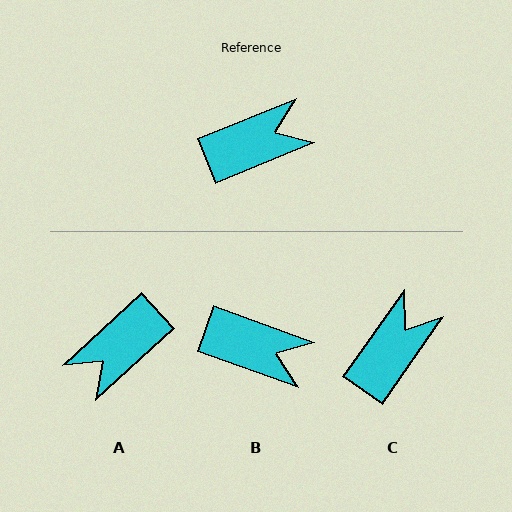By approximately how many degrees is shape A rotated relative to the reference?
Approximately 160 degrees clockwise.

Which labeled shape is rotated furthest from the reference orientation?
A, about 160 degrees away.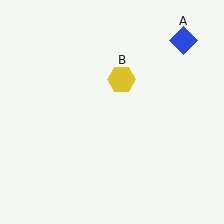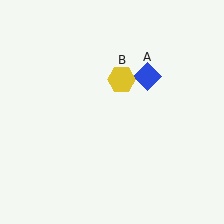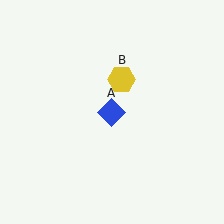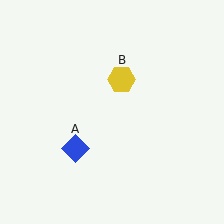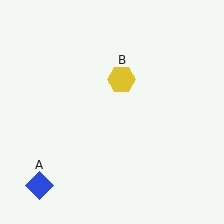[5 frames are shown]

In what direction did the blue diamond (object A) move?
The blue diamond (object A) moved down and to the left.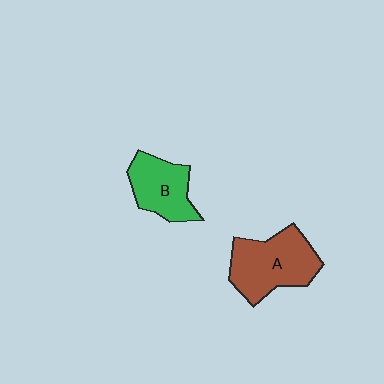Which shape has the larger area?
Shape A (brown).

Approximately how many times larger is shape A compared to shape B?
Approximately 1.4 times.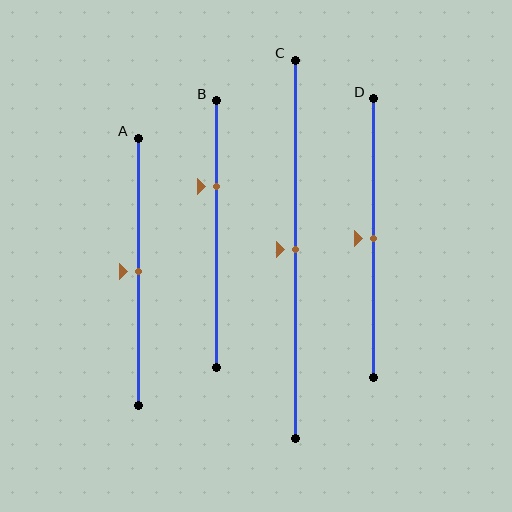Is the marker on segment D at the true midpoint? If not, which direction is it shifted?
Yes, the marker on segment D is at the true midpoint.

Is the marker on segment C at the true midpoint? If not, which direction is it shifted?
Yes, the marker on segment C is at the true midpoint.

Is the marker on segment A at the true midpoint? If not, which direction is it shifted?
Yes, the marker on segment A is at the true midpoint.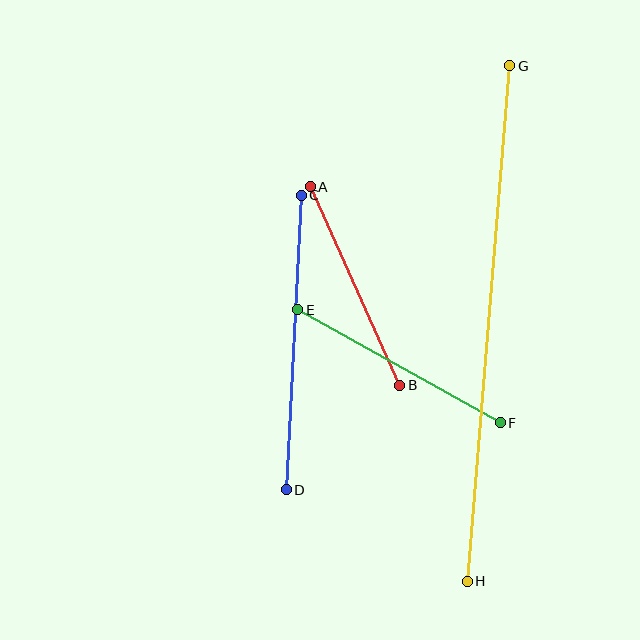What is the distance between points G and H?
The distance is approximately 517 pixels.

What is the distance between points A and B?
The distance is approximately 218 pixels.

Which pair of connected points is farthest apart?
Points G and H are farthest apart.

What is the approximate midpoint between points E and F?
The midpoint is at approximately (399, 366) pixels.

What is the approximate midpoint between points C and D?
The midpoint is at approximately (294, 342) pixels.